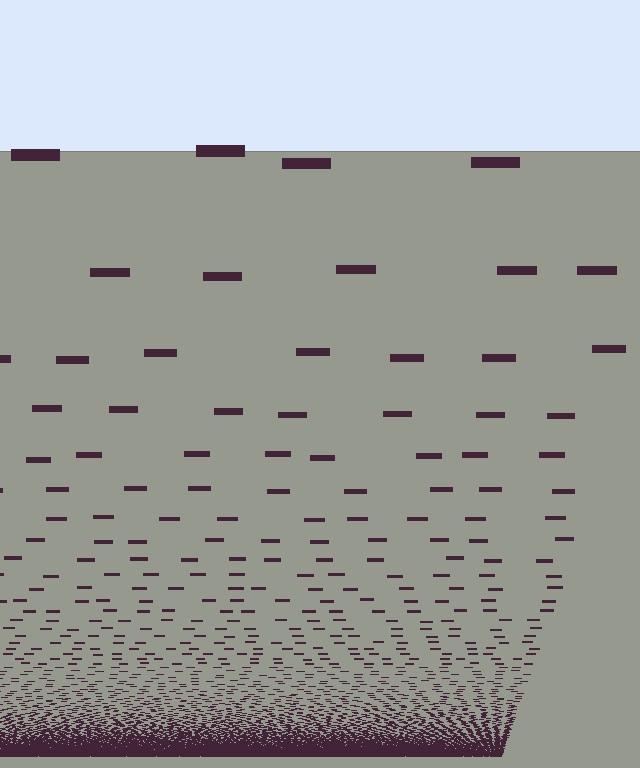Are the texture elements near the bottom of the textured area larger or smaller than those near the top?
Smaller. The gradient is inverted — elements near the bottom are smaller and denser.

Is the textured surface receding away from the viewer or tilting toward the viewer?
The surface appears to tilt toward the viewer. Texture elements get larger and sparser toward the top.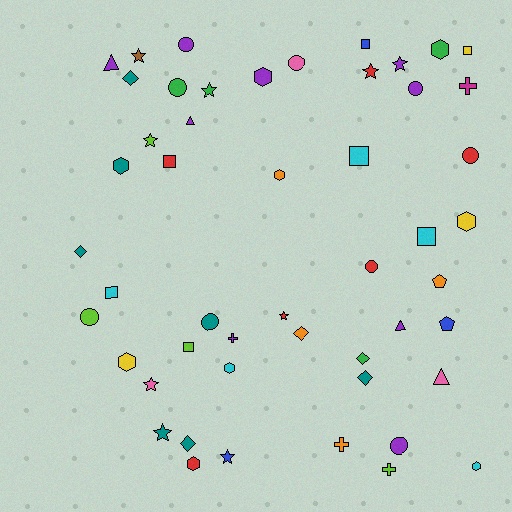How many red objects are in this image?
There are 6 red objects.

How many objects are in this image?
There are 50 objects.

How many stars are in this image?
There are 9 stars.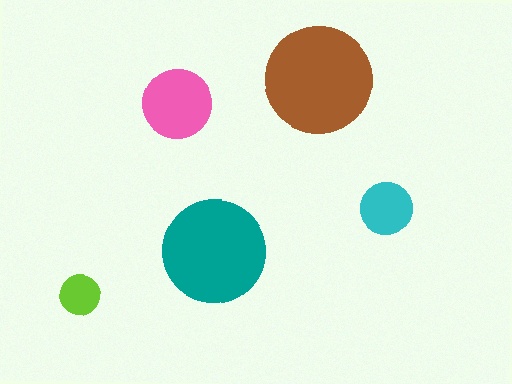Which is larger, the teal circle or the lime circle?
The teal one.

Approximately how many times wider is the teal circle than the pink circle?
About 1.5 times wider.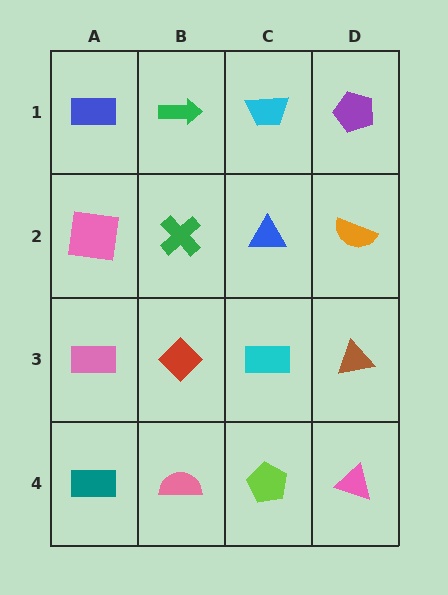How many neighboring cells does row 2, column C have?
4.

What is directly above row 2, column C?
A cyan trapezoid.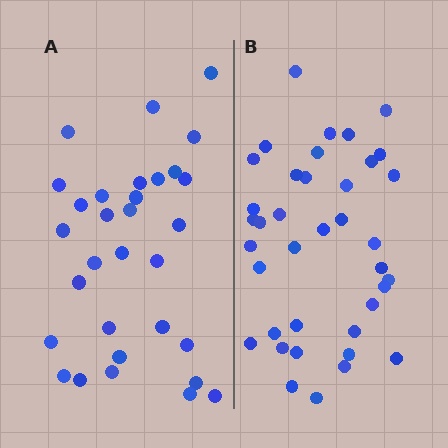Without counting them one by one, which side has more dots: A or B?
Region B (the right region) has more dots.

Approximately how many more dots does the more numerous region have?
Region B has roughly 8 or so more dots than region A.